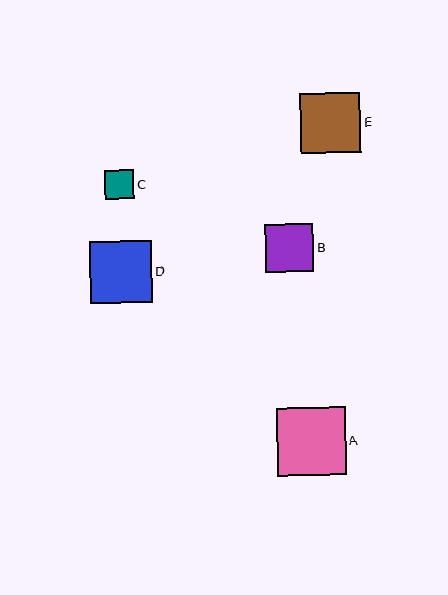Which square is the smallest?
Square C is the smallest with a size of approximately 29 pixels.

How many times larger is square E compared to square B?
Square E is approximately 1.2 times the size of square B.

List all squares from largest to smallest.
From largest to smallest: A, D, E, B, C.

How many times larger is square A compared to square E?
Square A is approximately 1.1 times the size of square E.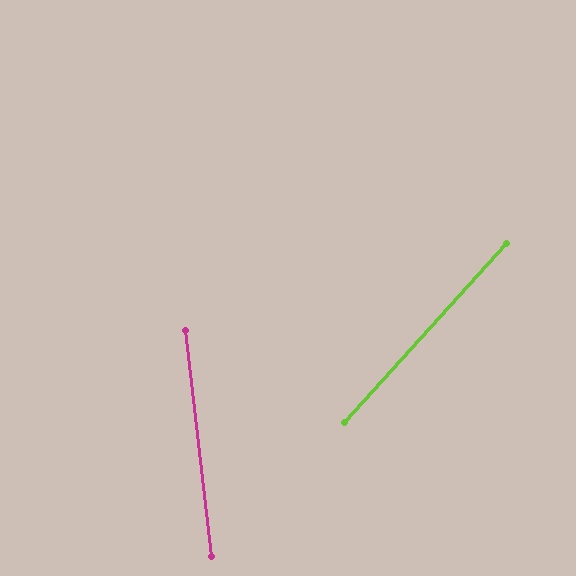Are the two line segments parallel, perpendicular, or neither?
Neither parallel nor perpendicular — they differ by about 48°.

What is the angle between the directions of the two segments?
Approximately 48 degrees.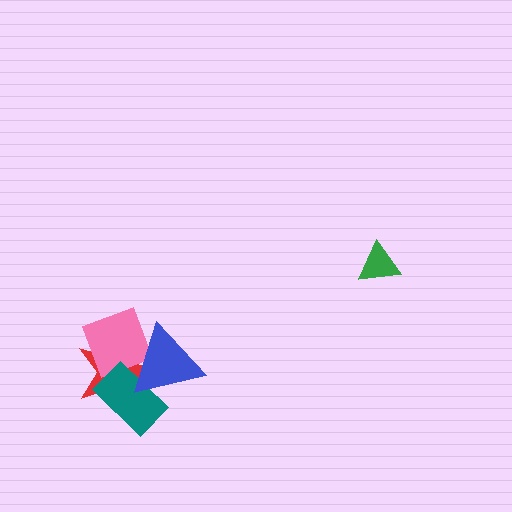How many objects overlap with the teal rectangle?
3 objects overlap with the teal rectangle.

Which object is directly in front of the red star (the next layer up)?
The pink diamond is directly in front of the red star.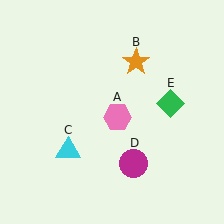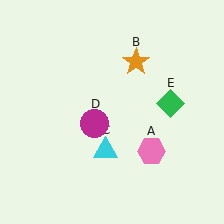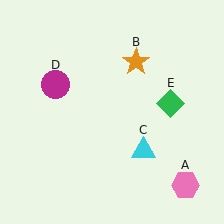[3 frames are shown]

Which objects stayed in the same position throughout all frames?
Orange star (object B) and green diamond (object E) remained stationary.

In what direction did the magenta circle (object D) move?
The magenta circle (object D) moved up and to the left.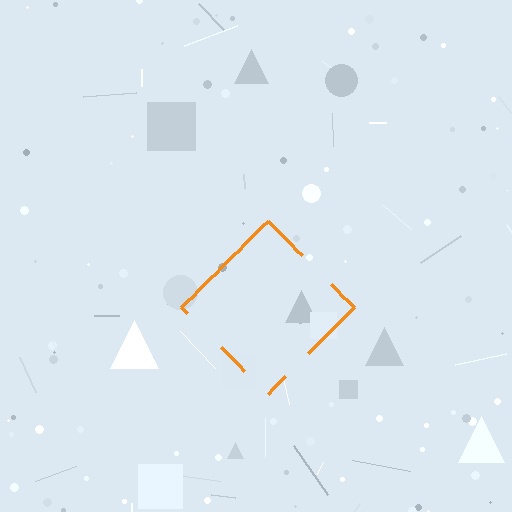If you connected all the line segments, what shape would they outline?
They would outline a diamond.